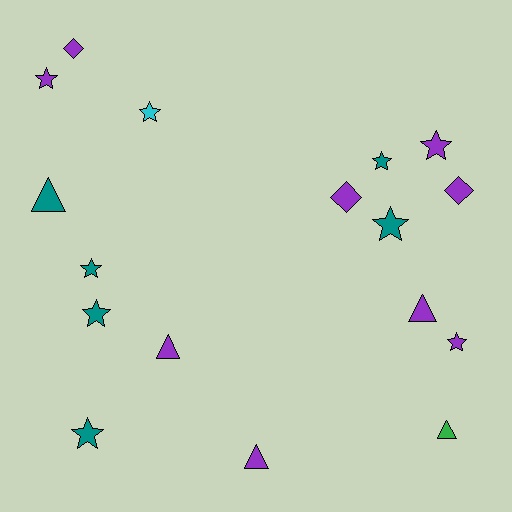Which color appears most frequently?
Purple, with 9 objects.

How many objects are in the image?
There are 17 objects.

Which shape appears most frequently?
Star, with 9 objects.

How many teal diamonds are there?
There are no teal diamonds.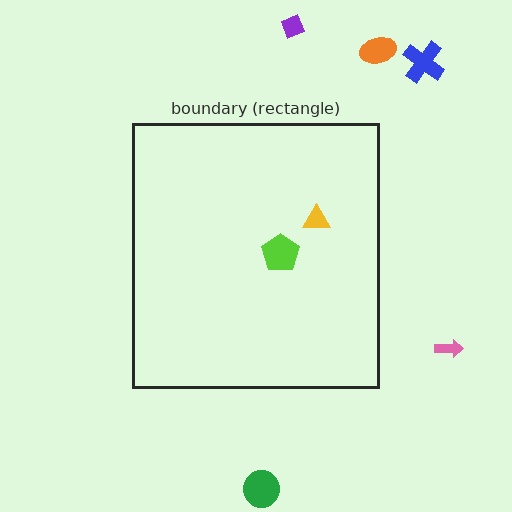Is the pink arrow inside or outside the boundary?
Outside.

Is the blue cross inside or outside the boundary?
Outside.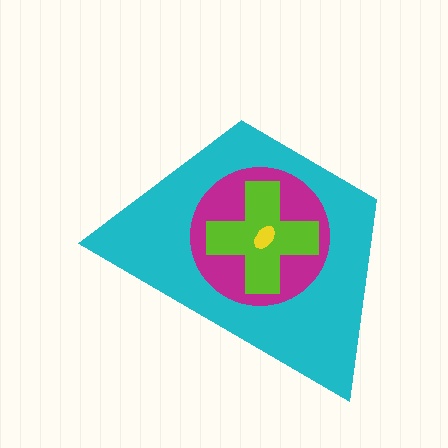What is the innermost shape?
The yellow ellipse.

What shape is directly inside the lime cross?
The yellow ellipse.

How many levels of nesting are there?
4.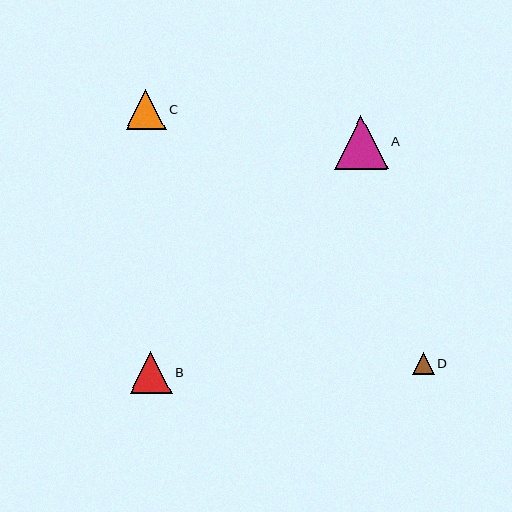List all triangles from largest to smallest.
From largest to smallest: A, B, C, D.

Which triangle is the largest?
Triangle A is the largest with a size of approximately 53 pixels.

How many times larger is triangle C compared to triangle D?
Triangle C is approximately 1.8 times the size of triangle D.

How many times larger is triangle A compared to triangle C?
Triangle A is approximately 1.3 times the size of triangle C.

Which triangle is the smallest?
Triangle D is the smallest with a size of approximately 22 pixels.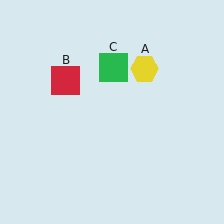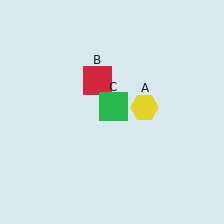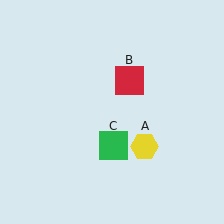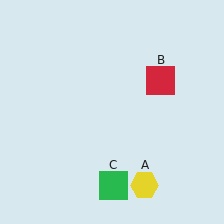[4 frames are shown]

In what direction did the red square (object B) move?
The red square (object B) moved right.